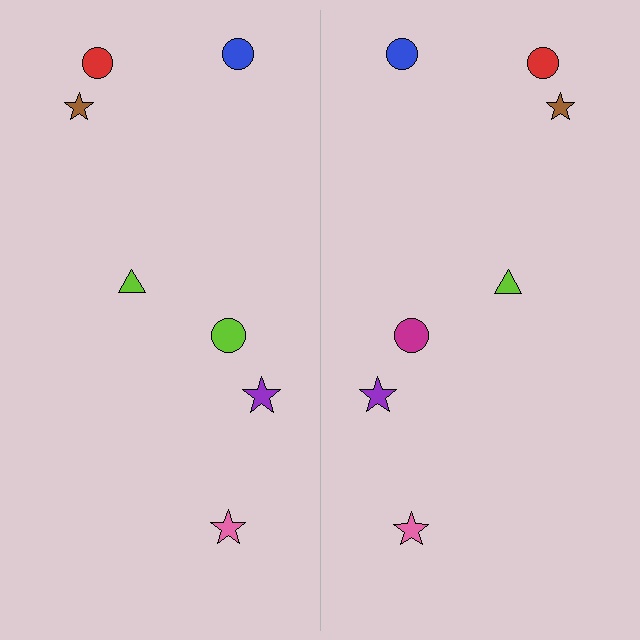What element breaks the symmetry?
The magenta circle on the right side breaks the symmetry — its mirror counterpart is lime.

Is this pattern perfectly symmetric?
No, the pattern is not perfectly symmetric. The magenta circle on the right side breaks the symmetry — its mirror counterpart is lime.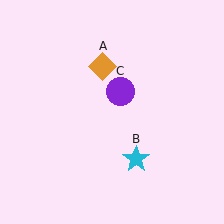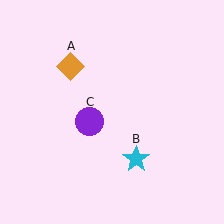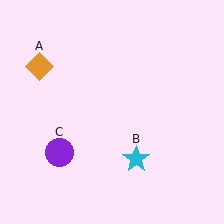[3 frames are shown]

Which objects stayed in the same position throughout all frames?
Cyan star (object B) remained stationary.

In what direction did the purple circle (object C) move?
The purple circle (object C) moved down and to the left.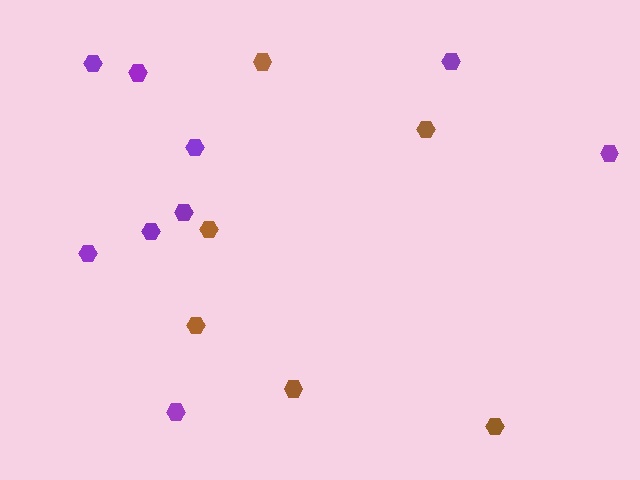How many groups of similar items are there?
There are 2 groups: one group of brown hexagons (6) and one group of purple hexagons (9).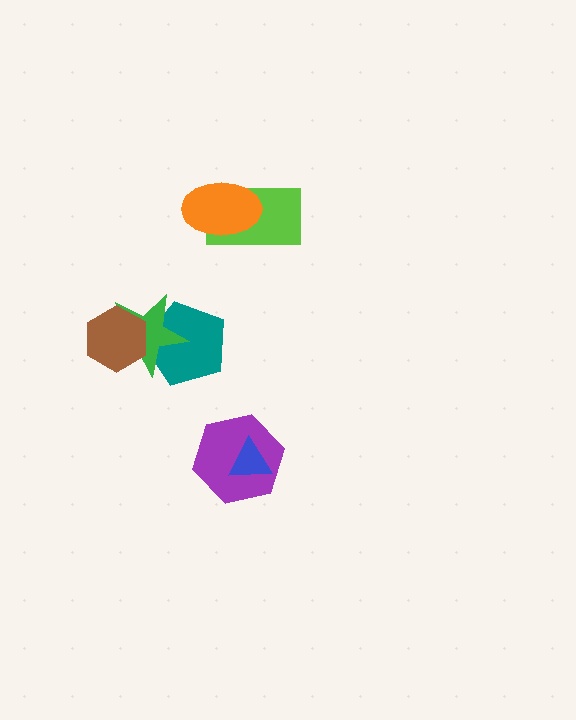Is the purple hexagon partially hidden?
Yes, it is partially covered by another shape.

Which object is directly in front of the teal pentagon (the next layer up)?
The green star is directly in front of the teal pentagon.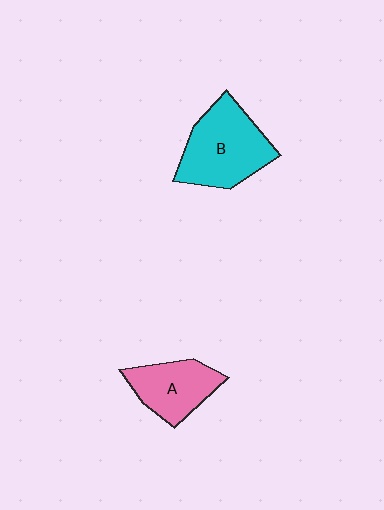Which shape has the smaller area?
Shape A (pink).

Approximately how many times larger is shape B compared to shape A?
Approximately 1.4 times.